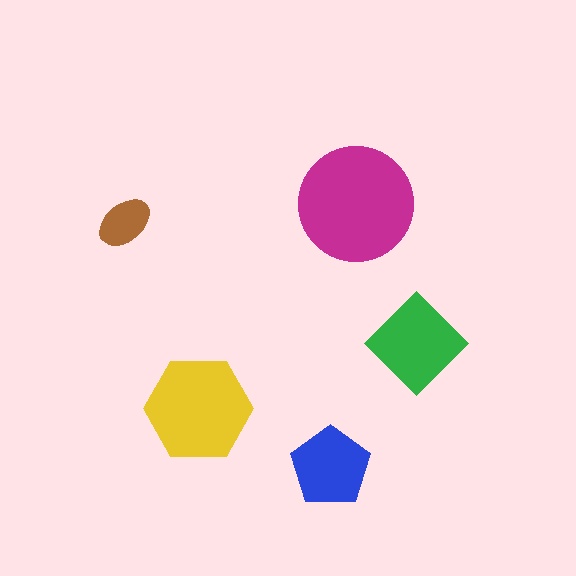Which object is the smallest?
The brown ellipse.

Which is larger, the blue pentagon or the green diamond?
The green diamond.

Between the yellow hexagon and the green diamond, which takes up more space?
The yellow hexagon.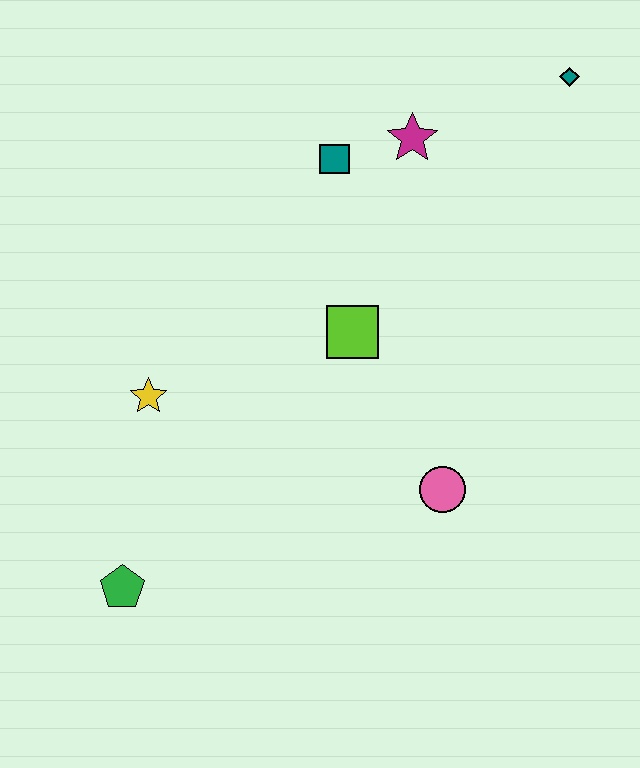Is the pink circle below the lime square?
Yes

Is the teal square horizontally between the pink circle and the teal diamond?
No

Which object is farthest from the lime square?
The green pentagon is farthest from the lime square.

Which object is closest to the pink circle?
The lime square is closest to the pink circle.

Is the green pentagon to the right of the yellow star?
No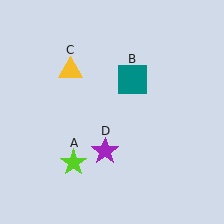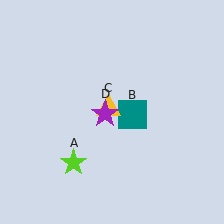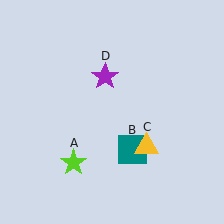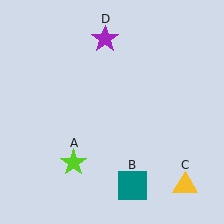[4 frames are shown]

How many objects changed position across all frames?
3 objects changed position: teal square (object B), yellow triangle (object C), purple star (object D).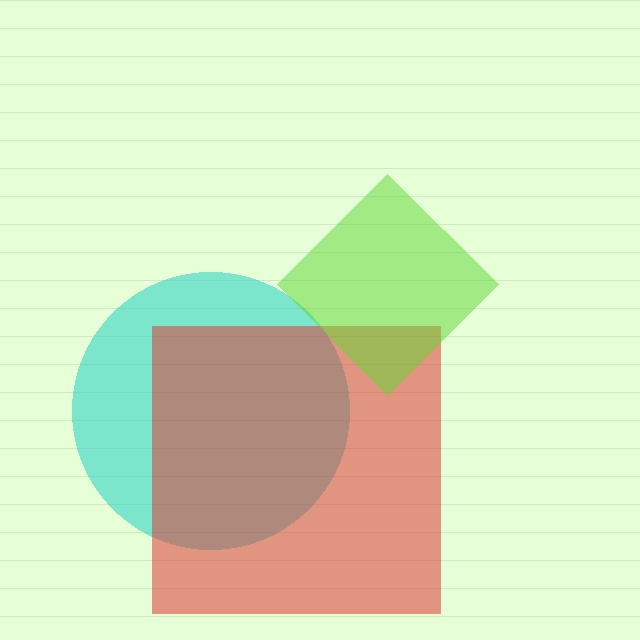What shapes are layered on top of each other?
The layered shapes are: a cyan circle, a red square, a lime diamond.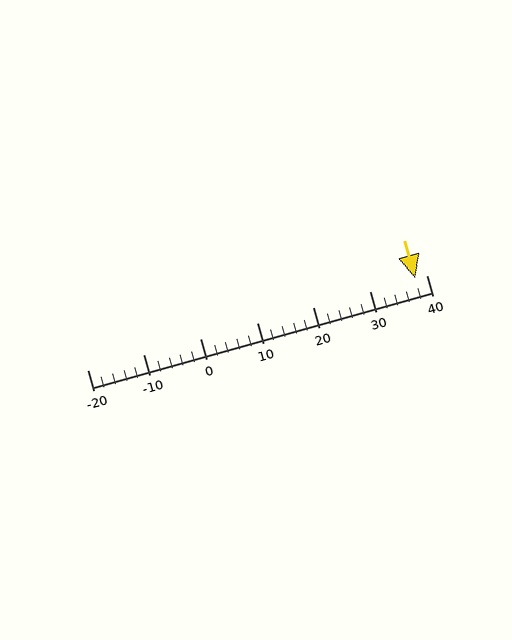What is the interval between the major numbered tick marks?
The major tick marks are spaced 10 units apart.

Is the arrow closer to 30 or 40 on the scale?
The arrow is closer to 40.